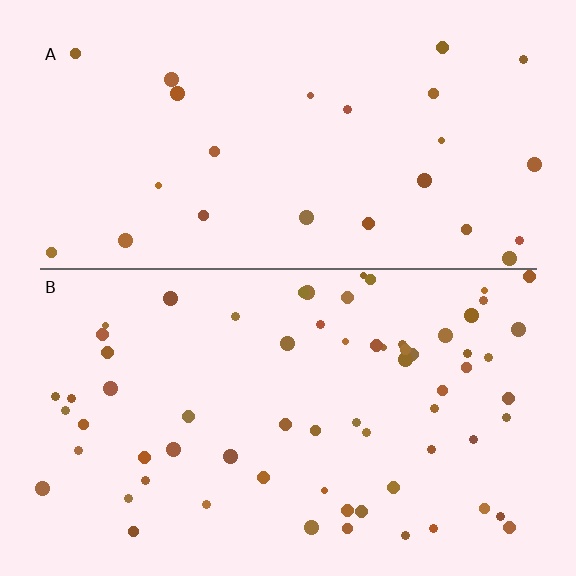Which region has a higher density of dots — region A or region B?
B (the bottom).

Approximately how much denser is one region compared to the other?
Approximately 2.6× — region B over region A.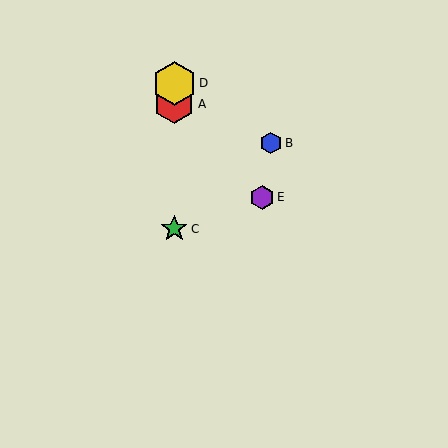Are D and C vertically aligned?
Yes, both are at x≈174.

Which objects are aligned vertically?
Objects A, C, D are aligned vertically.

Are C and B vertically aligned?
No, C is at x≈174 and B is at x≈271.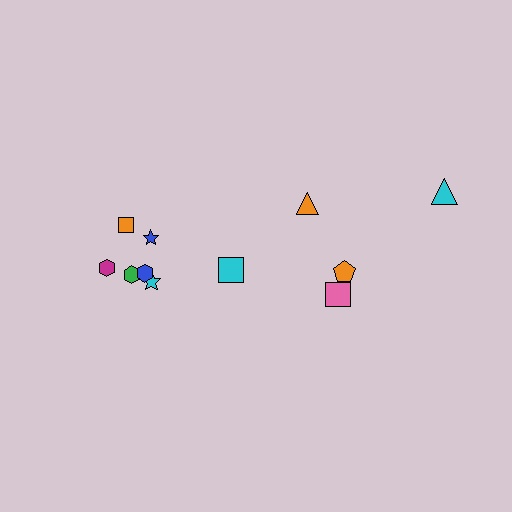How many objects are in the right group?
There are 4 objects.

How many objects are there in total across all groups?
There are 11 objects.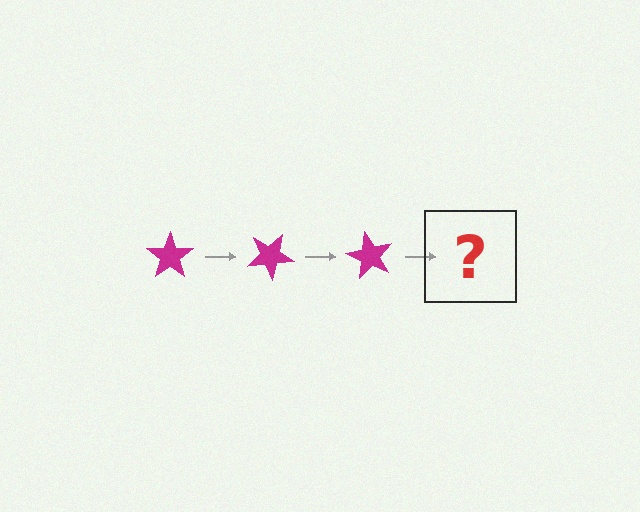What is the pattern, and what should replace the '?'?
The pattern is that the star rotates 30 degrees each step. The '?' should be a magenta star rotated 90 degrees.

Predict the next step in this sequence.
The next step is a magenta star rotated 90 degrees.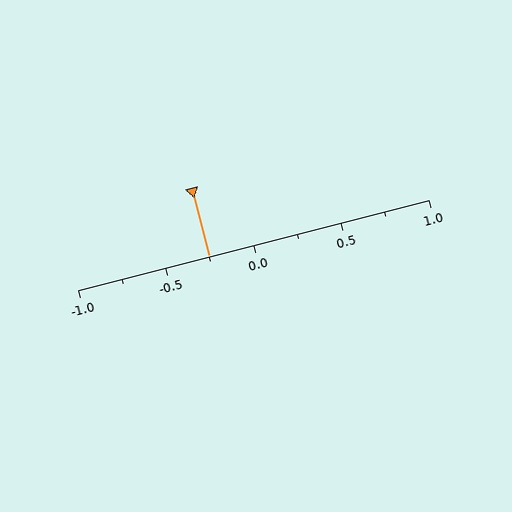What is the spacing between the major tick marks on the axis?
The major ticks are spaced 0.5 apart.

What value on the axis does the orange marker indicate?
The marker indicates approximately -0.25.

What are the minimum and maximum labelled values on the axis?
The axis runs from -1.0 to 1.0.